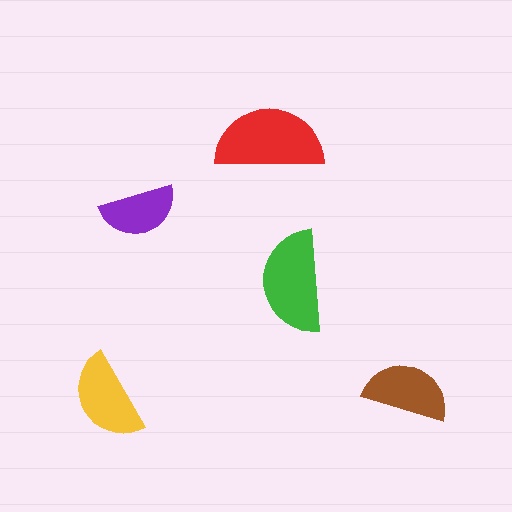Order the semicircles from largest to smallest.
the red one, the green one, the yellow one, the brown one, the purple one.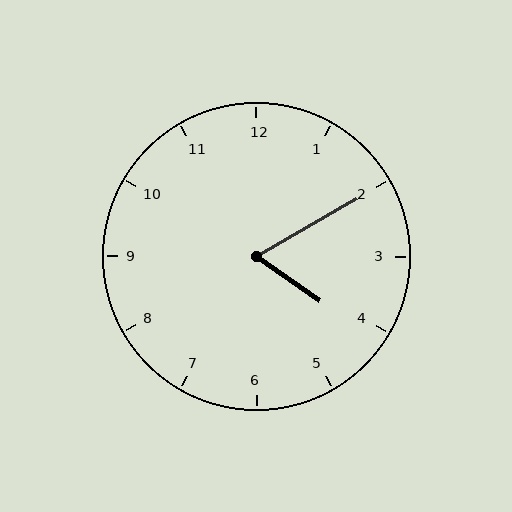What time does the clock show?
4:10.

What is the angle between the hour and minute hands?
Approximately 65 degrees.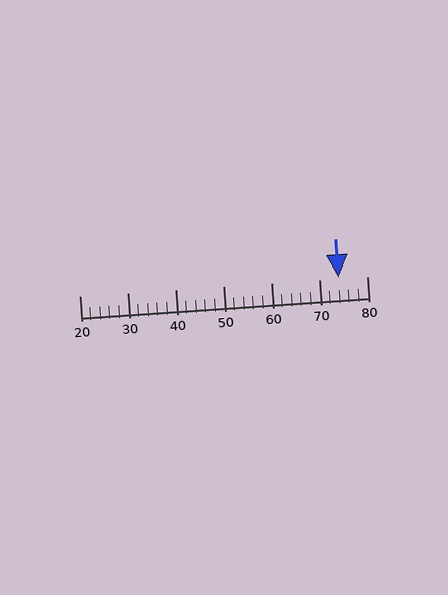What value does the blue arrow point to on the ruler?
The blue arrow points to approximately 74.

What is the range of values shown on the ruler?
The ruler shows values from 20 to 80.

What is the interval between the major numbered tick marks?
The major tick marks are spaced 10 units apart.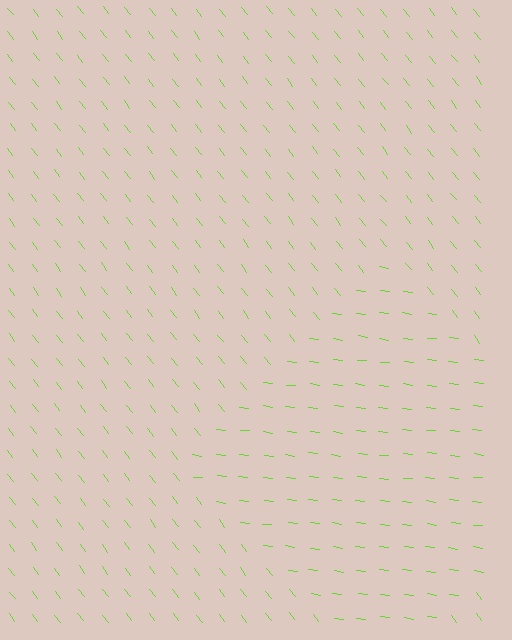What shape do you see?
I see a diamond.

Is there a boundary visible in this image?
Yes, there is a texture boundary formed by a change in line orientation.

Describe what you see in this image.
The image is filled with small lime line segments. A diamond region in the image has lines oriented differently from the surrounding lines, creating a visible texture boundary.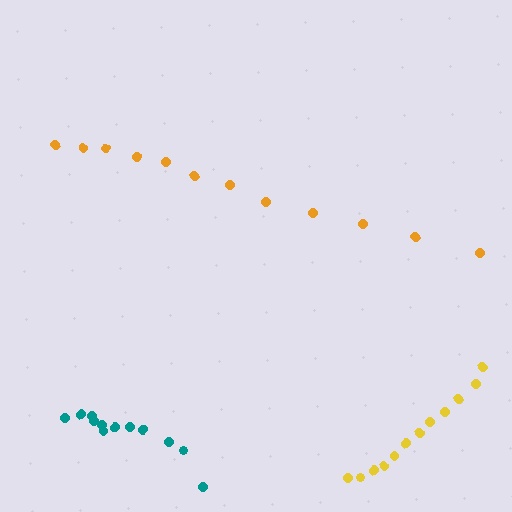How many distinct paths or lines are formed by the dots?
There are 3 distinct paths.